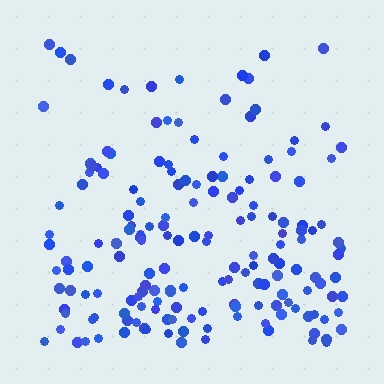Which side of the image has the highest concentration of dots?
The bottom.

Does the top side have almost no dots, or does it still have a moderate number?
Still a moderate number, just noticeably fewer than the bottom.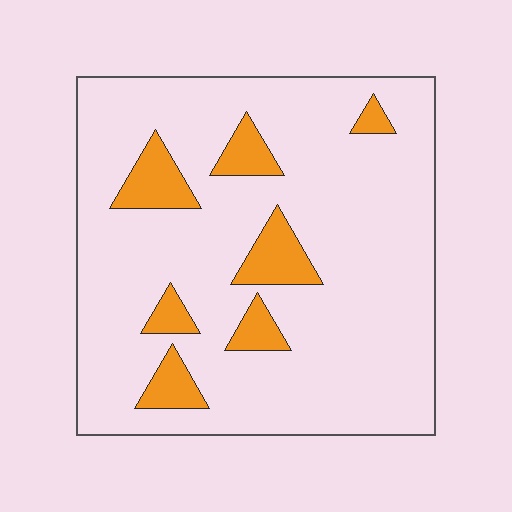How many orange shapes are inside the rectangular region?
7.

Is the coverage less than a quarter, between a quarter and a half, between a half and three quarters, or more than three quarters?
Less than a quarter.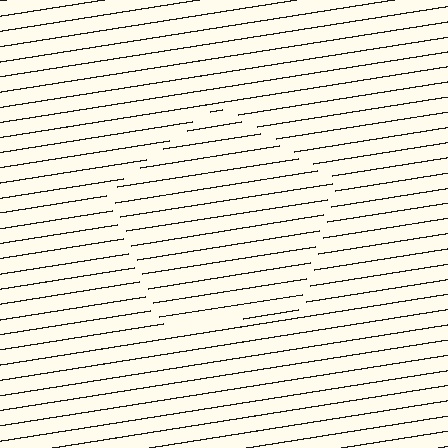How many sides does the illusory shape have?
5 sides — the line-ends trace a pentagon.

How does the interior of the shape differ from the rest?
The interior of the shape contains the same grating, shifted by half a period — the contour is defined by the phase discontinuity where line-ends from the inner and outer gratings abut.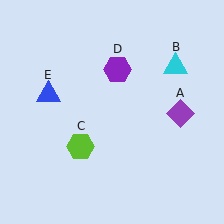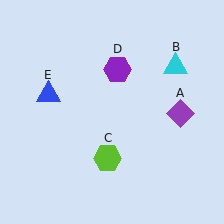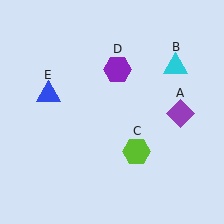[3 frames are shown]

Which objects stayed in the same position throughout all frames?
Purple diamond (object A) and cyan triangle (object B) and purple hexagon (object D) and blue triangle (object E) remained stationary.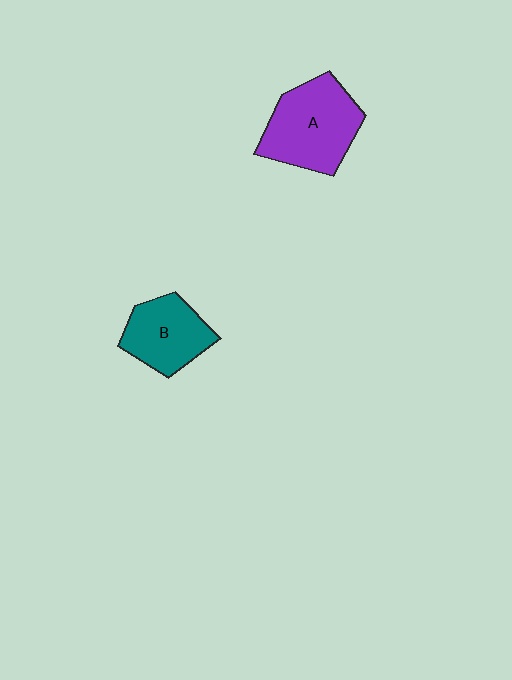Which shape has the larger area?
Shape A (purple).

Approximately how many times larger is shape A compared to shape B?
Approximately 1.4 times.